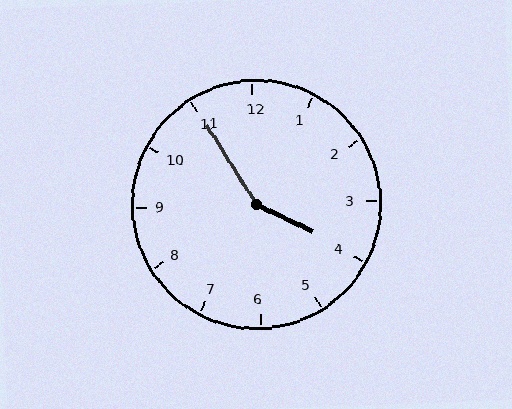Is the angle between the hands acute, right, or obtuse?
It is obtuse.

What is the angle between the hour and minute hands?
Approximately 148 degrees.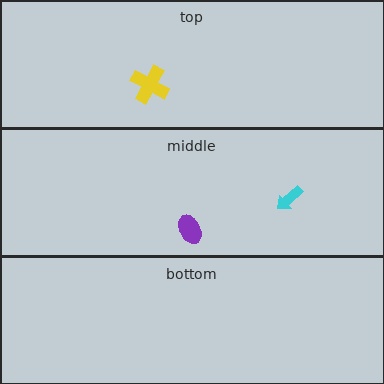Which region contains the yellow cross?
The top region.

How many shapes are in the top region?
1.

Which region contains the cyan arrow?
The middle region.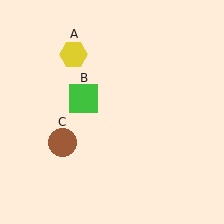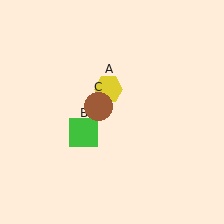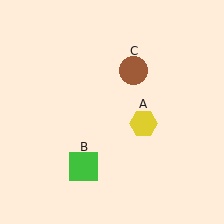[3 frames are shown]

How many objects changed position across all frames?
3 objects changed position: yellow hexagon (object A), green square (object B), brown circle (object C).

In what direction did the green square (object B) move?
The green square (object B) moved down.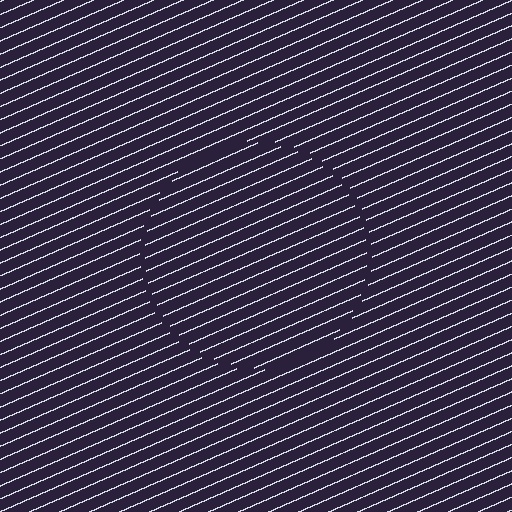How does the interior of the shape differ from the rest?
The interior of the shape contains the same grating, shifted by half a period — the contour is defined by the phase discontinuity where line-ends from the inner and outer gratings abut.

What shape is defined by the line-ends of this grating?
An illusory circle. The interior of the shape contains the same grating, shifted by half a period — the contour is defined by the phase discontinuity where line-ends from the inner and outer gratings abut.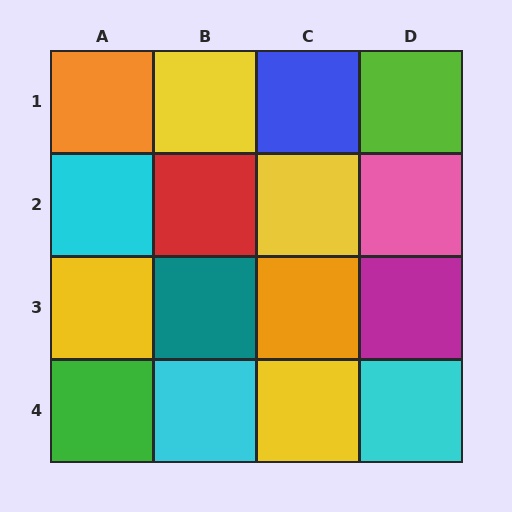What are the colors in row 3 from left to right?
Yellow, teal, orange, magenta.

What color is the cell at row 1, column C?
Blue.